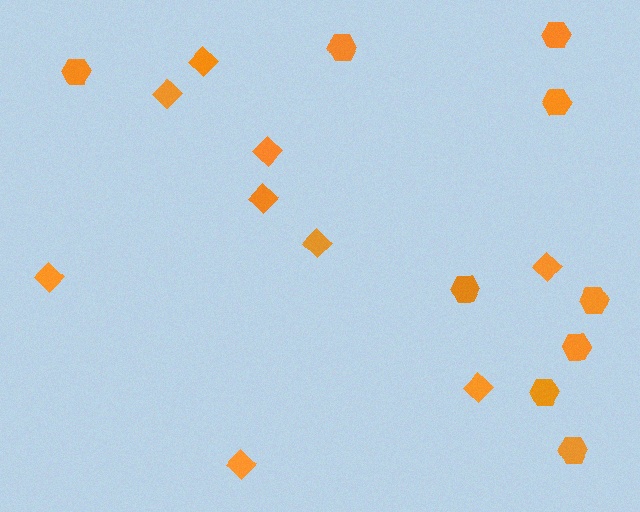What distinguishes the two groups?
There are 2 groups: one group of diamonds (9) and one group of hexagons (9).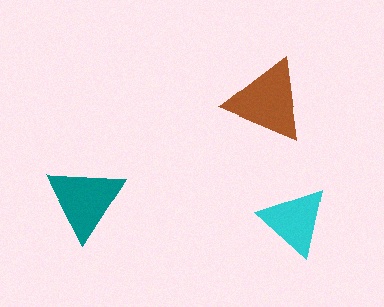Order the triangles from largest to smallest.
the brown one, the teal one, the cyan one.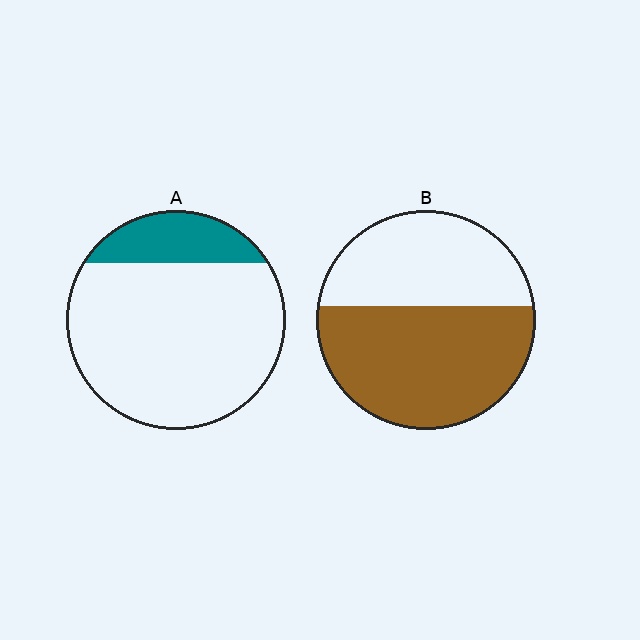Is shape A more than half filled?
No.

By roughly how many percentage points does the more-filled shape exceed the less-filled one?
By roughly 40 percentage points (B over A).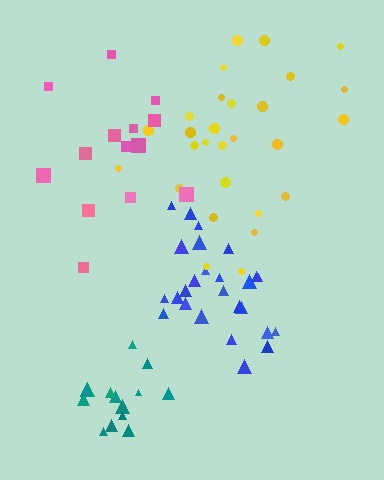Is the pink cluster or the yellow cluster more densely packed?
Yellow.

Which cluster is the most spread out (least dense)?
Pink.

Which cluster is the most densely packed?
Blue.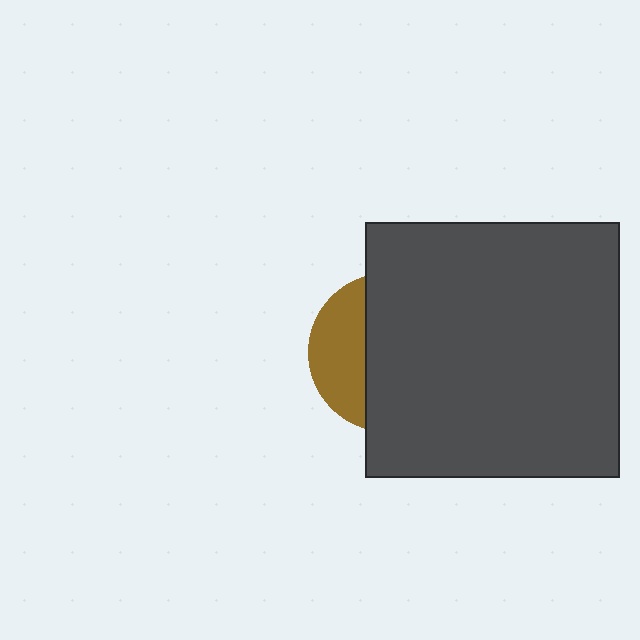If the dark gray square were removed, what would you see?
You would see the complete brown circle.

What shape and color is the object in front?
The object in front is a dark gray square.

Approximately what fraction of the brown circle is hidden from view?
Roughly 67% of the brown circle is hidden behind the dark gray square.